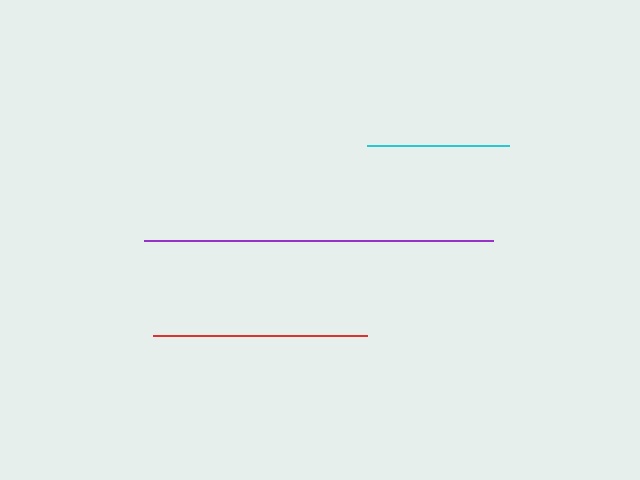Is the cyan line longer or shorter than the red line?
The red line is longer than the cyan line.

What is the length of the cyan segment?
The cyan segment is approximately 142 pixels long.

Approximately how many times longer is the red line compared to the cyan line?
The red line is approximately 1.5 times the length of the cyan line.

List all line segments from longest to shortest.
From longest to shortest: purple, red, cyan.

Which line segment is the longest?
The purple line is the longest at approximately 349 pixels.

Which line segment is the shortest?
The cyan line is the shortest at approximately 142 pixels.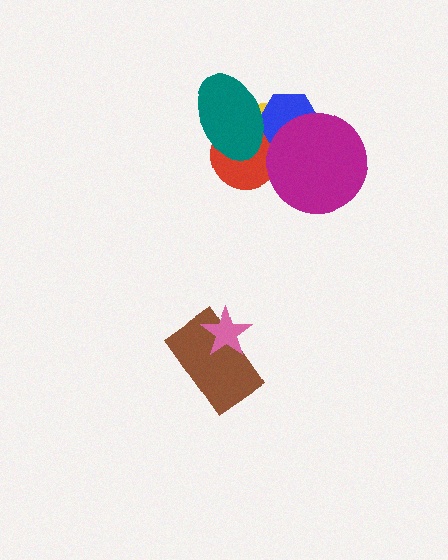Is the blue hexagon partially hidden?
Yes, it is partially covered by another shape.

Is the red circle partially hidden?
Yes, it is partially covered by another shape.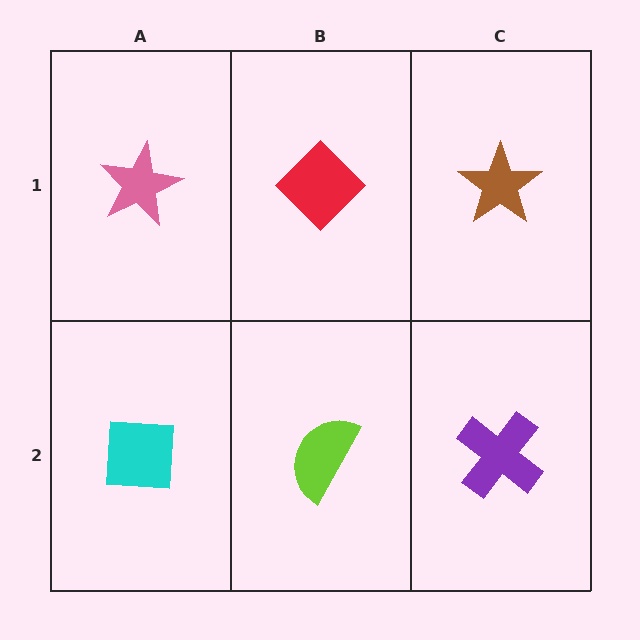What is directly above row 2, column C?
A brown star.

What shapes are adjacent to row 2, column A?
A pink star (row 1, column A), a lime semicircle (row 2, column B).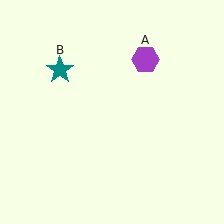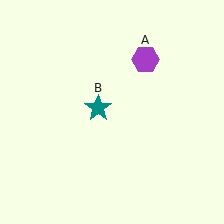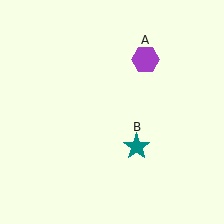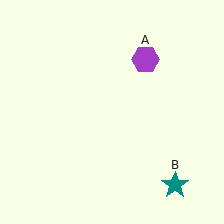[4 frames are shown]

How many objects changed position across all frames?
1 object changed position: teal star (object B).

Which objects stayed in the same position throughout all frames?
Purple hexagon (object A) remained stationary.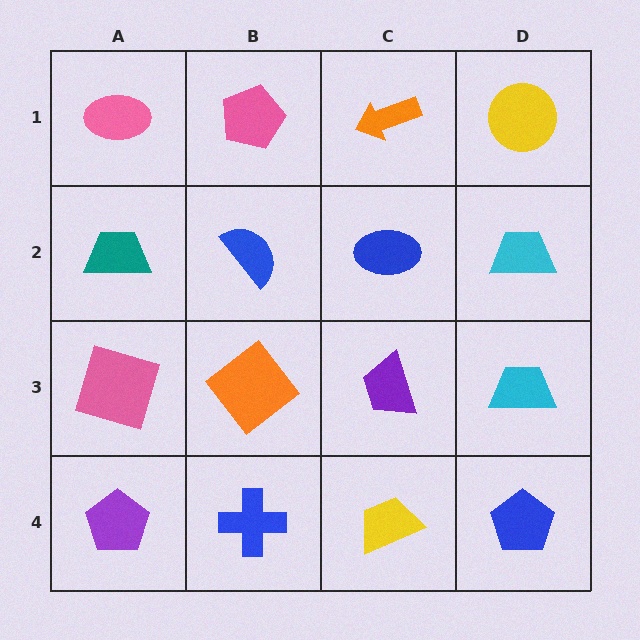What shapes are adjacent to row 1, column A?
A teal trapezoid (row 2, column A), a pink pentagon (row 1, column B).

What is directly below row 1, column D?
A cyan trapezoid.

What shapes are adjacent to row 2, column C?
An orange arrow (row 1, column C), a purple trapezoid (row 3, column C), a blue semicircle (row 2, column B), a cyan trapezoid (row 2, column D).